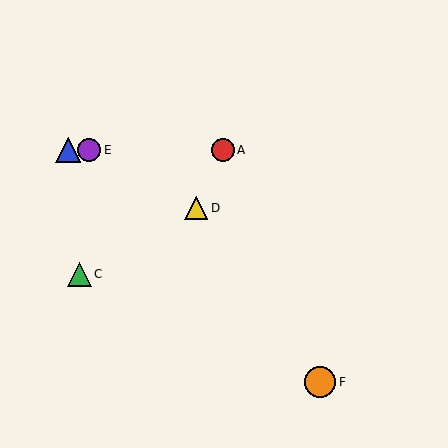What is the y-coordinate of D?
Object D is at y≈208.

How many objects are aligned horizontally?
3 objects (A, B, E) are aligned horizontally.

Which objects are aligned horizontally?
Objects A, B, E are aligned horizontally.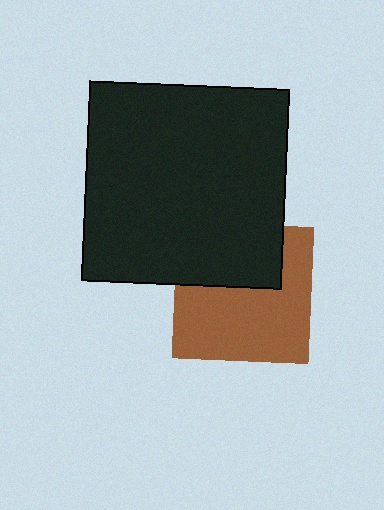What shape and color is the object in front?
The object in front is a black square.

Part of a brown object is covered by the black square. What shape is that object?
It is a square.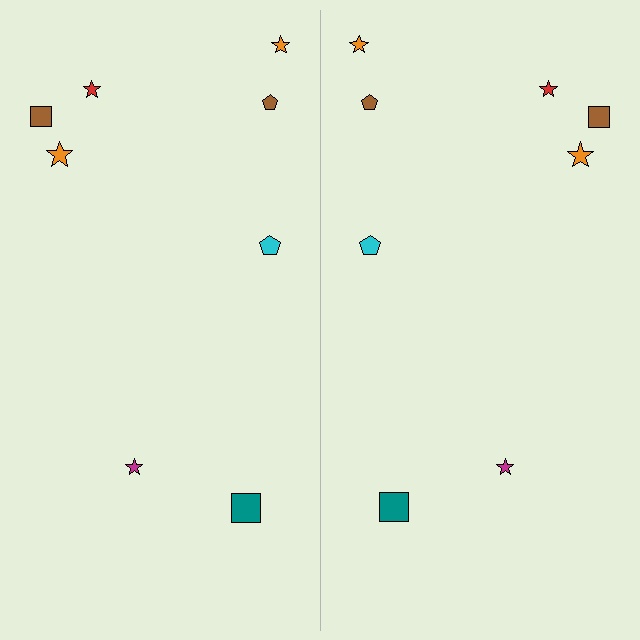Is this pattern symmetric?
Yes, this pattern has bilateral (reflection) symmetry.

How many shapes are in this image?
There are 16 shapes in this image.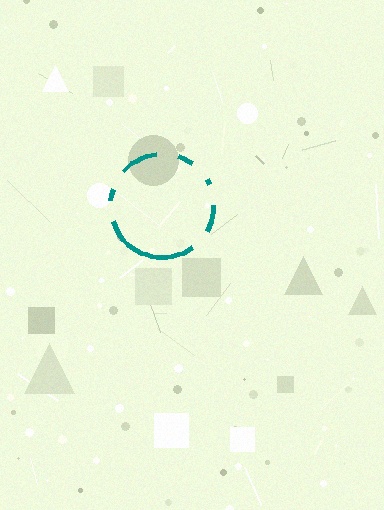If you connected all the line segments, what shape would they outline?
They would outline a circle.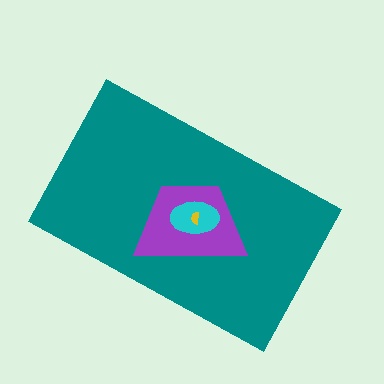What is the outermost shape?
The teal rectangle.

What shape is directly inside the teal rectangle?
The purple trapezoid.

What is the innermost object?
The yellow semicircle.